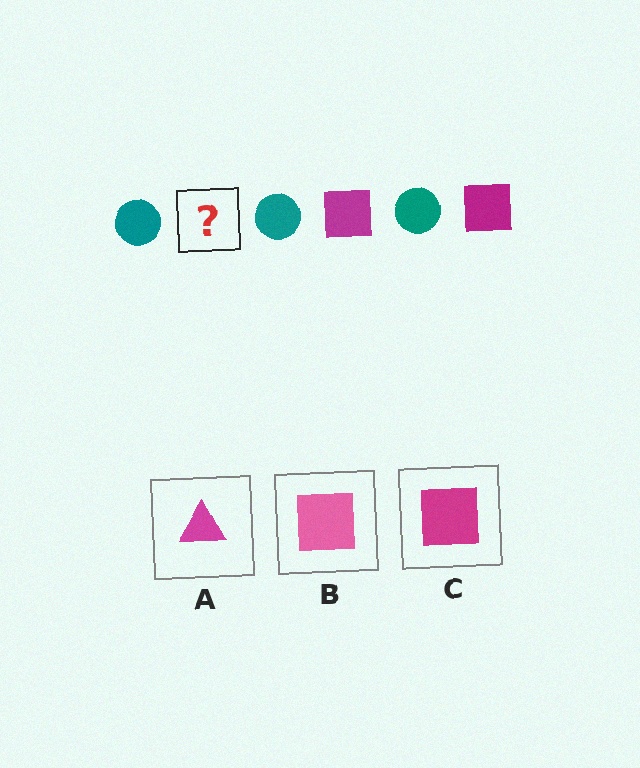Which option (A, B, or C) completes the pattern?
C.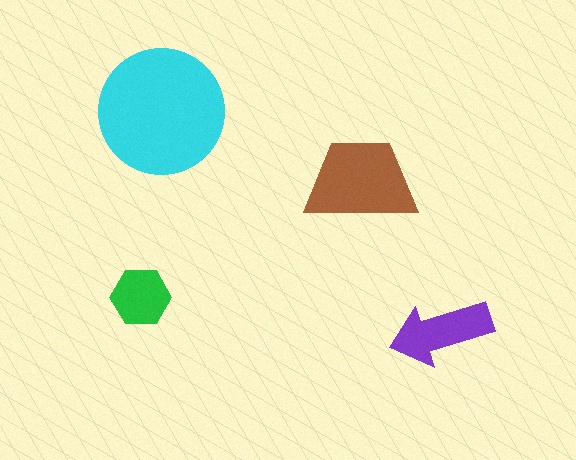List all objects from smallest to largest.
The green hexagon, the purple arrow, the brown trapezoid, the cyan circle.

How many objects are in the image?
There are 4 objects in the image.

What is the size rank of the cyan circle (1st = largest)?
1st.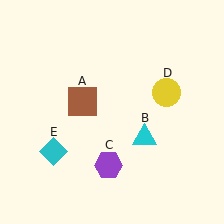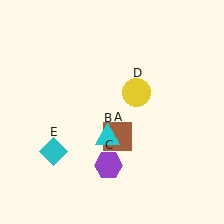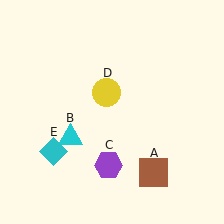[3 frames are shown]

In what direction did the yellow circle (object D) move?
The yellow circle (object D) moved left.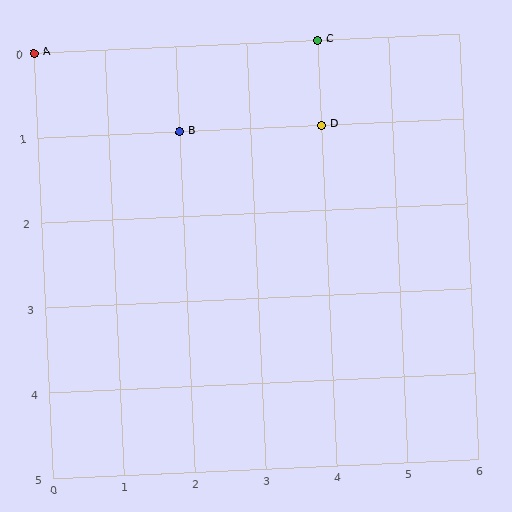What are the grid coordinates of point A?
Point A is at grid coordinates (0, 0).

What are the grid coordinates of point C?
Point C is at grid coordinates (4, 0).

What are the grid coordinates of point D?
Point D is at grid coordinates (4, 1).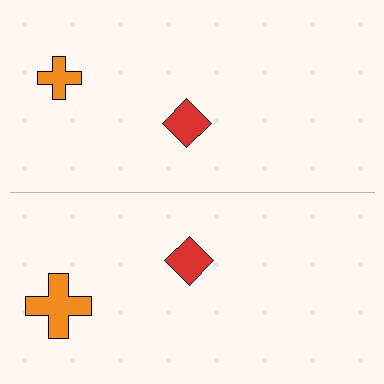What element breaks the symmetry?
The orange cross on the bottom side has a different size than its mirror counterpart.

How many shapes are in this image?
There are 4 shapes in this image.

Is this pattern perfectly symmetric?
No, the pattern is not perfectly symmetric. The orange cross on the bottom side has a different size than its mirror counterpart.